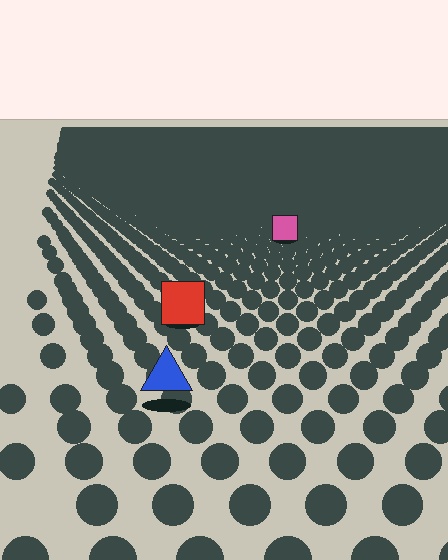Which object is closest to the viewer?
The blue triangle is closest. The texture marks near it are larger and more spread out.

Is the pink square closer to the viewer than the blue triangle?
No. The blue triangle is closer — you can tell from the texture gradient: the ground texture is coarser near it.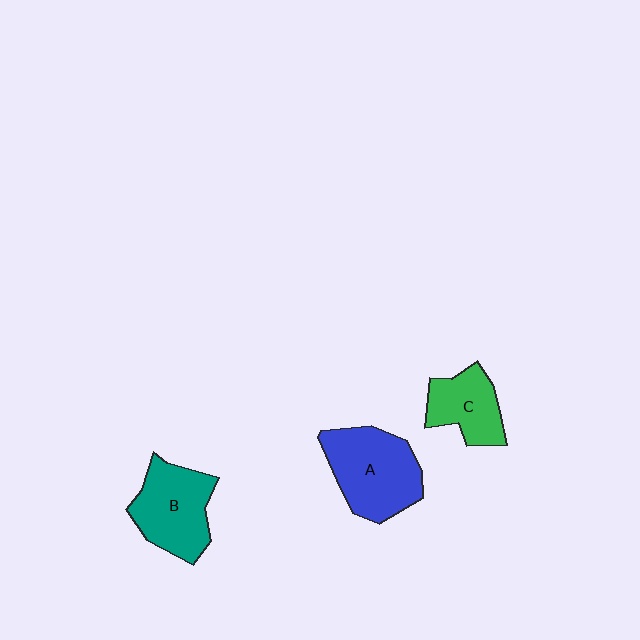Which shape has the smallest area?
Shape C (green).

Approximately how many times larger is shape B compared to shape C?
Approximately 1.4 times.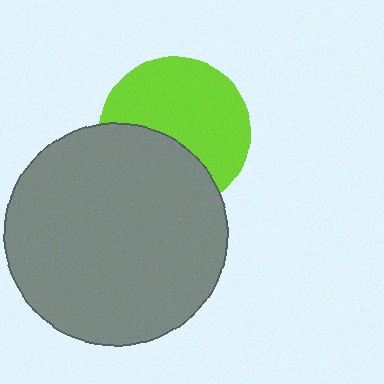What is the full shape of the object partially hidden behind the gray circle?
The partially hidden object is a lime circle.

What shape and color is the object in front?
The object in front is a gray circle.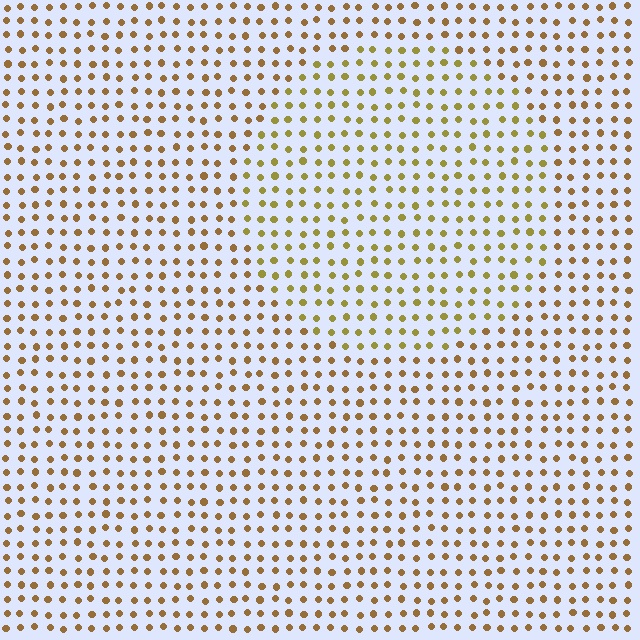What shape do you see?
I see a circle.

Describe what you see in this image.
The image is filled with small brown elements in a uniform arrangement. A circle-shaped region is visible where the elements are tinted to a slightly different hue, forming a subtle color boundary.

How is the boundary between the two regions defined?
The boundary is defined purely by a slight shift in hue (about 24 degrees). Spacing, size, and orientation are identical on both sides.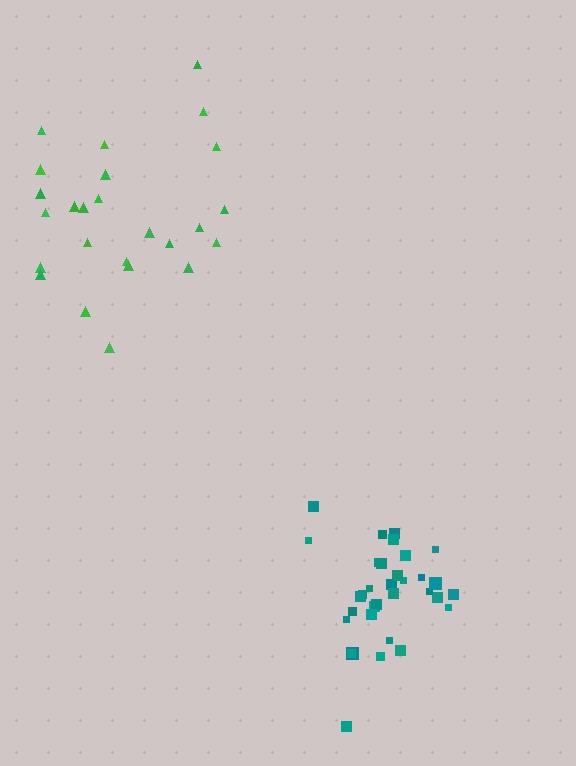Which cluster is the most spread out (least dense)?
Green.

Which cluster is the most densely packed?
Teal.